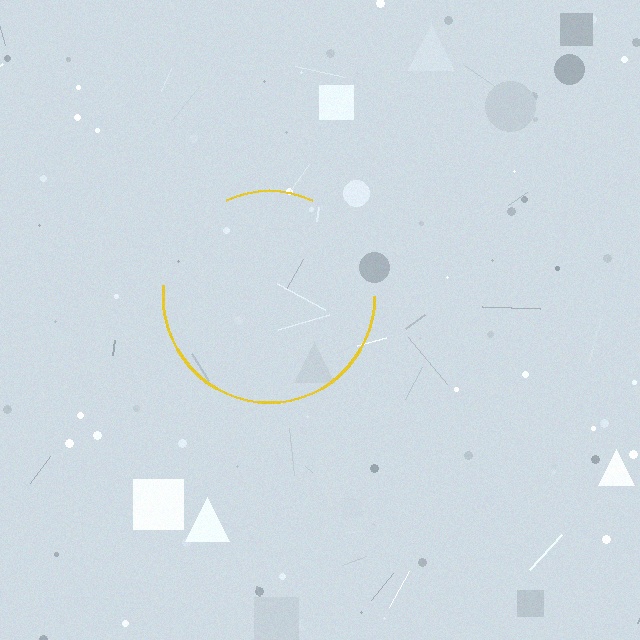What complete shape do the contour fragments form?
The contour fragments form a circle.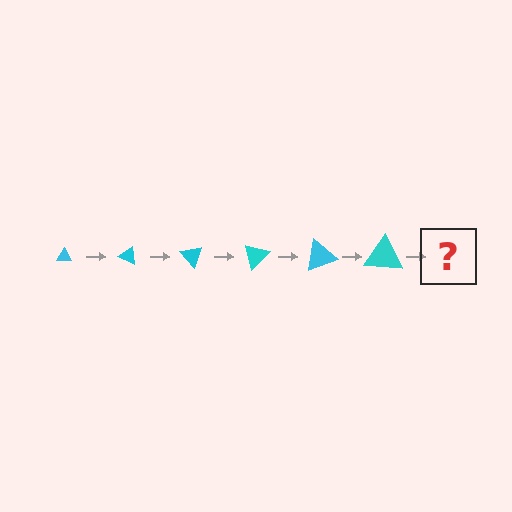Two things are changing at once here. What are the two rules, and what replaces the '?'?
The two rules are that the triangle grows larger each step and it rotates 25 degrees each step. The '?' should be a triangle, larger than the previous one and rotated 150 degrees from the start.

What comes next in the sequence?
The next element should be a triangle, larger than the previous one and rotated 150 degrees from the start.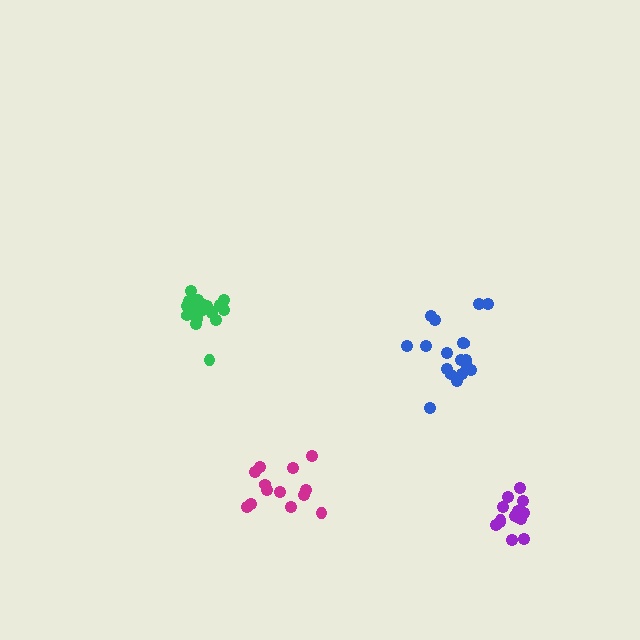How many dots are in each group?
Group 1: 19 dots, Group 2: 18 dots, Group 3: 15 dots, Group 4: 13 dots (65 total).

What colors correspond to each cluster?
The clusters are colored: green, blue, purple, magenta.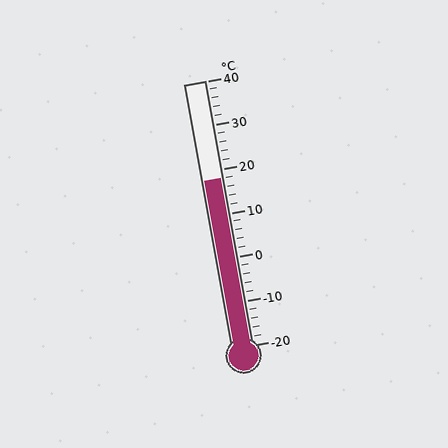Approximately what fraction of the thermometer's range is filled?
The thermometer is filled to approximately 65% of its range.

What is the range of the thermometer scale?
The thermometer scale ranges from -20°C to 40°C.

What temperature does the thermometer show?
The thermometer shows approximately 18°C.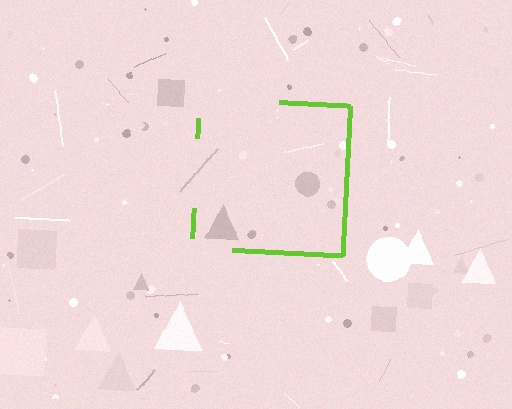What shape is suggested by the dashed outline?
The dashed outline suggests a square.